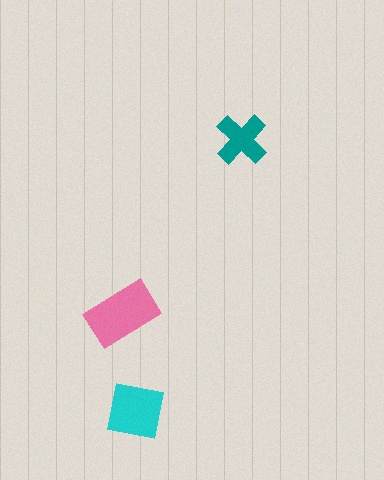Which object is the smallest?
The teal cross.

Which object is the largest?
The pink rectangle.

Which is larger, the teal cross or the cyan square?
The cyan square.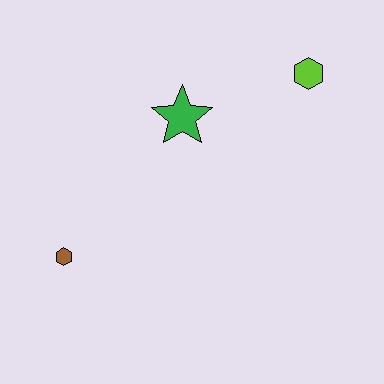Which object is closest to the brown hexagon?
The green star is closest to the brown hexagon.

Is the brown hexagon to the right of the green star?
No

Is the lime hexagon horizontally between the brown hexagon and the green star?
No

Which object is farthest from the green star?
The brown hexagon is farthest from the green star.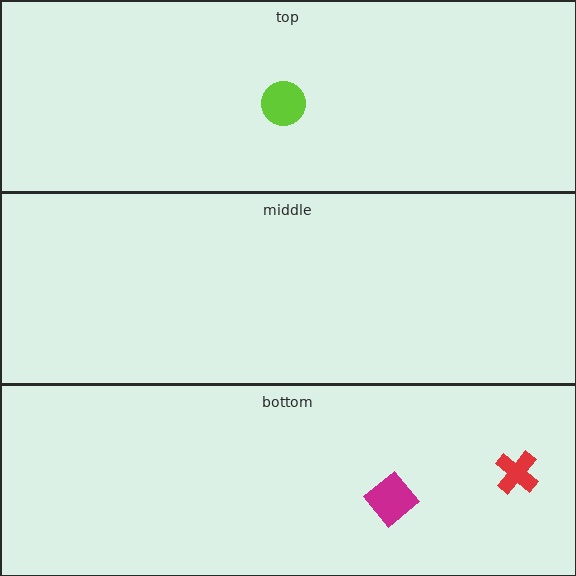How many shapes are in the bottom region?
2.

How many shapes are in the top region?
1.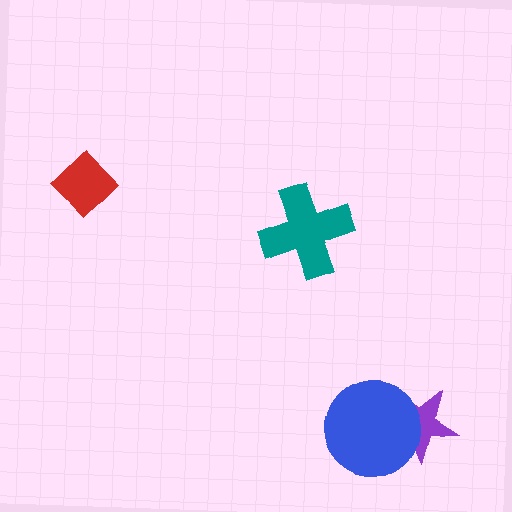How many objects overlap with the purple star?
1 object overlaps with the purple star.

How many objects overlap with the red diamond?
0 objects overlap with the red diamond.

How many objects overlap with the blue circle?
1 object overlaps with the blue circle.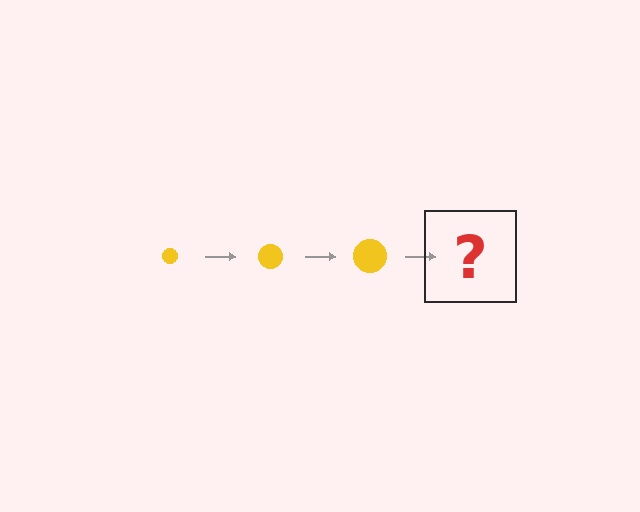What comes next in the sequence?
The next element should be a yellow circle, larger than the previous one.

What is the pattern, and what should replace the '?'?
The pattern is that the circle gets progressively larger each step. The '?' should be a yellow circle, larger than the previous one.